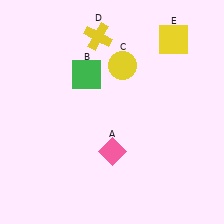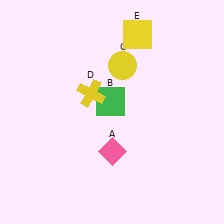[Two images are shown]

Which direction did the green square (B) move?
The green square (B) moved down.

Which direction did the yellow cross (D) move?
The yellow cross (D) moved down.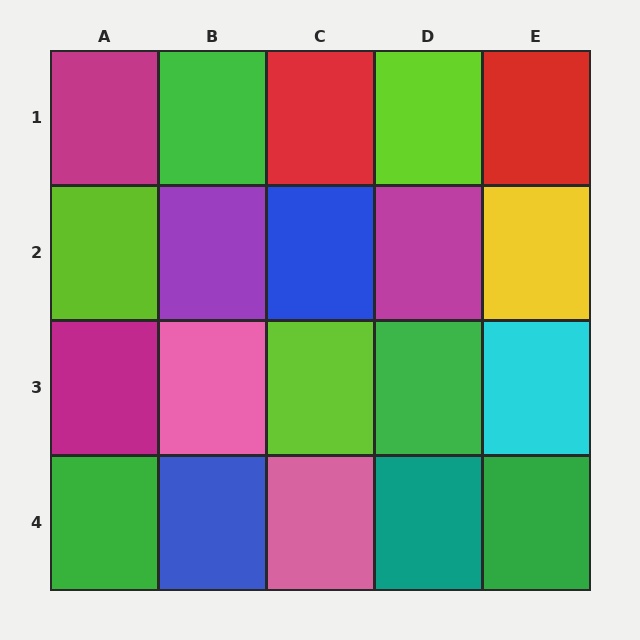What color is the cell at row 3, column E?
Cyan.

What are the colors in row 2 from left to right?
Lime, purple, blue, magenta, yellow.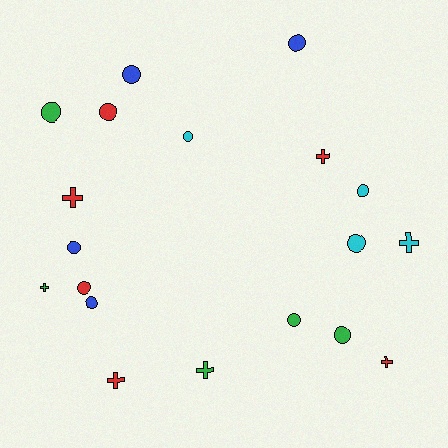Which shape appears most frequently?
Circle, with 12 objects.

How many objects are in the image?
There are 19 objects.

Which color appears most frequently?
Red, with 6 objects.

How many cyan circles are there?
There are 3 cyan circles.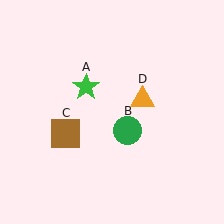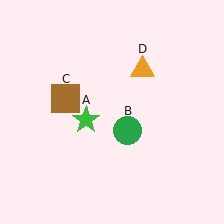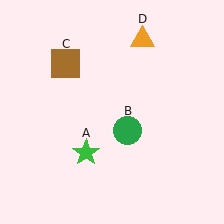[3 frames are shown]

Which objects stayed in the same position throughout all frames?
Green circle (object B) remained stationary.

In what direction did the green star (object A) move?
The green star (object A) moved down.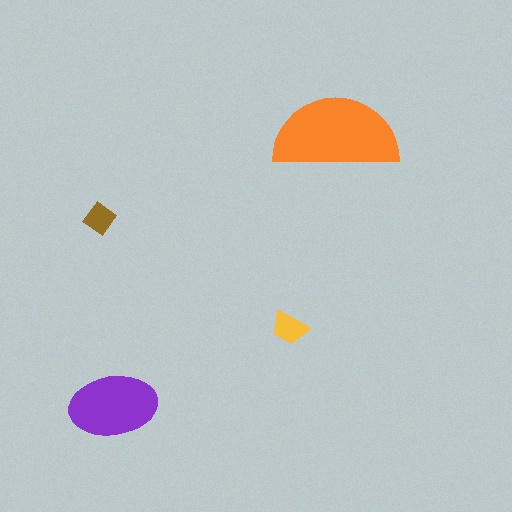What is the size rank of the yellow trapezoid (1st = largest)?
3rd.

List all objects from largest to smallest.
The orange semicircle, the purple ellipse, the yellow trapezoid, the brown diamond.